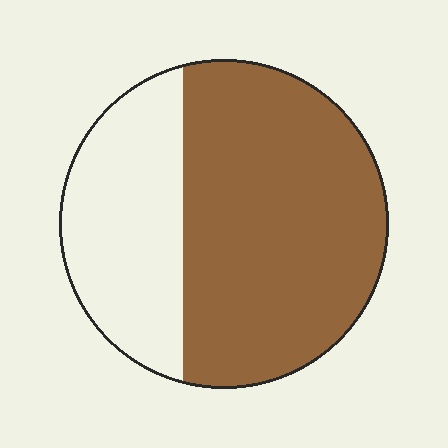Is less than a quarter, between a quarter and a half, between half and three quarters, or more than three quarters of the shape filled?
Between half and three quarters.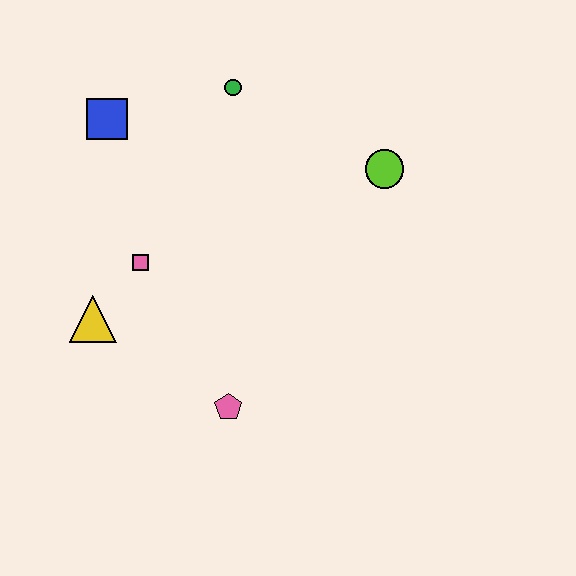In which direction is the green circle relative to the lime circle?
The green circle is to the left of the lime circle.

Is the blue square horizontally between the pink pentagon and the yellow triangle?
Yes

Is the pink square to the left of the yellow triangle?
No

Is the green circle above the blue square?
Yes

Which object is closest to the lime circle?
The green circle is closest to the lime circle.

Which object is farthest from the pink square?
The lime circle is farthest from the pink square.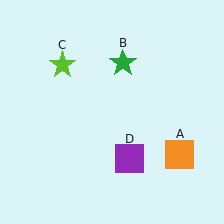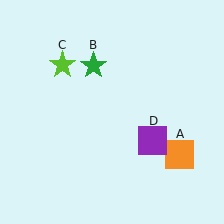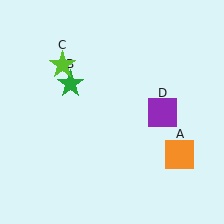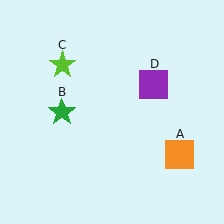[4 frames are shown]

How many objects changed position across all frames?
2 objects changed position: green star (object B), purple square (object D).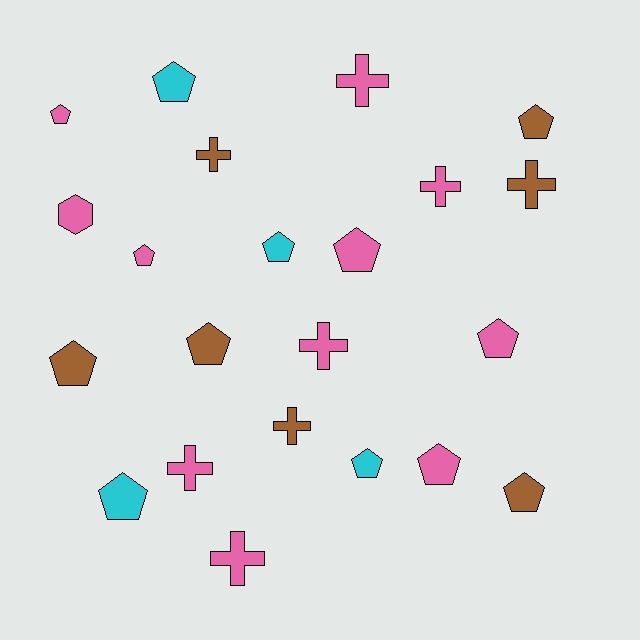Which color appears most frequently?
Pink, with 11 objects.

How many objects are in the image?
There are 22 objects.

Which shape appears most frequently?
Pentagon, with 13 objects.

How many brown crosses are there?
There are 3 brown crosses.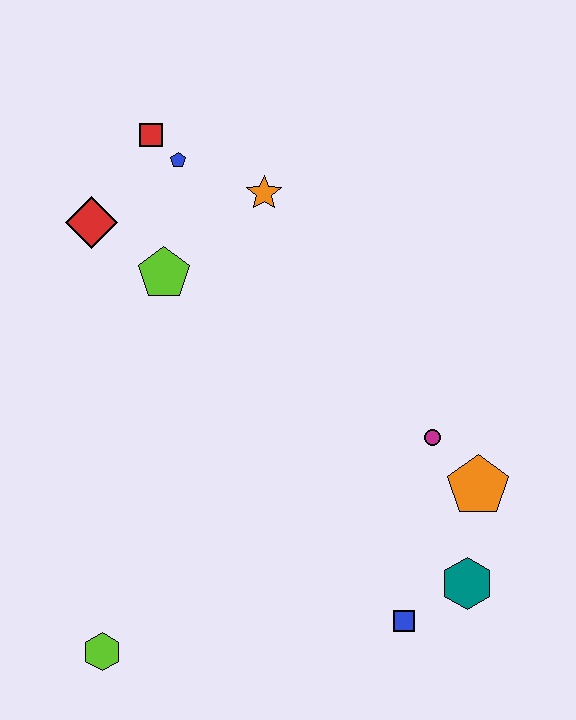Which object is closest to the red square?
The blue pentagon is closest to the red square.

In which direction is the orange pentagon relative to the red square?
The orange pentagon is below the red square.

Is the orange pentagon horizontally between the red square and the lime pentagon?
No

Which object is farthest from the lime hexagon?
The red square is farthest from the lime hexagon.